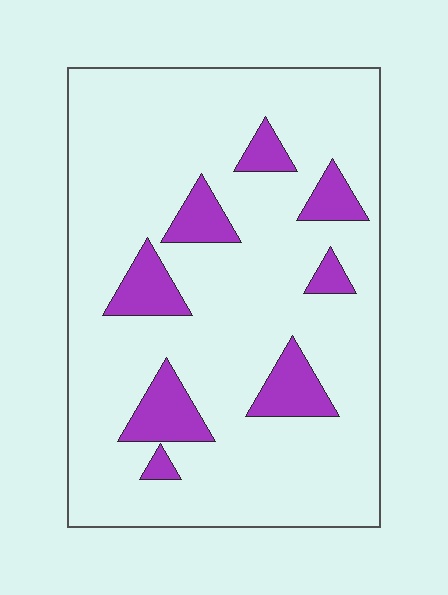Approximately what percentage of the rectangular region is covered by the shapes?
Approximately 15%.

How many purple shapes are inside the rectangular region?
8.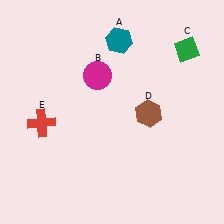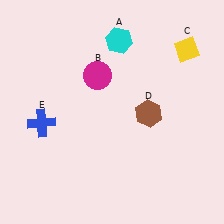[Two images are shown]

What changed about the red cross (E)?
In Image 1, E is red. In Image 2, it changed to blue.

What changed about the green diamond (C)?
In Image 1, C is green. In Image 2, it changed to yellow.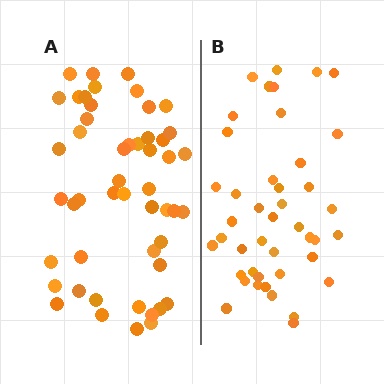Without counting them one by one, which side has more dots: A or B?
Region A (the left region) has more dots.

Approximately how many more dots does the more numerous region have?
Region A has roughly 8 or so more dots than region B.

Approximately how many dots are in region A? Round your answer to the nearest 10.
About 50 dots.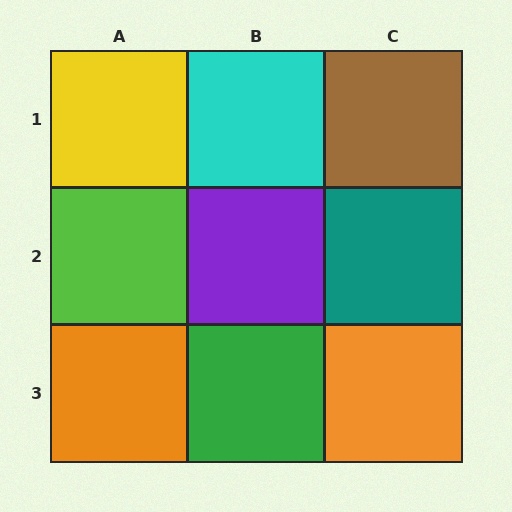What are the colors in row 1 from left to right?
Yellow, cyan, brown.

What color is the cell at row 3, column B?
Green.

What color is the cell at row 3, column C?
Orange.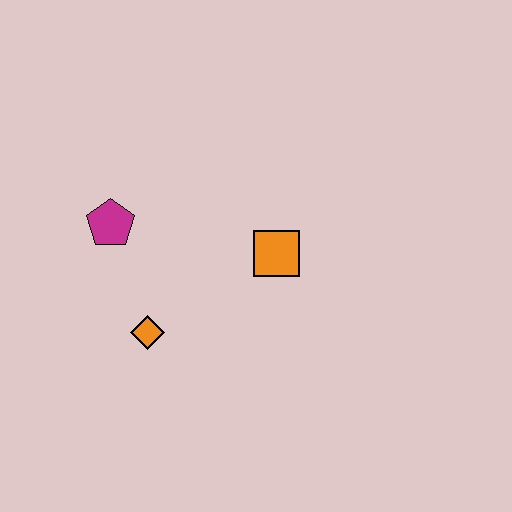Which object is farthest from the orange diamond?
The orange square is farthest from the orange diamond.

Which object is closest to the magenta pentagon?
The orange diamond is closest to the magenta pentagon.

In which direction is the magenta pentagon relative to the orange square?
The magenta pentagon is to the left of the orange square.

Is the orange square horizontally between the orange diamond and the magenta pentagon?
No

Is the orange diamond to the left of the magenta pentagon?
No